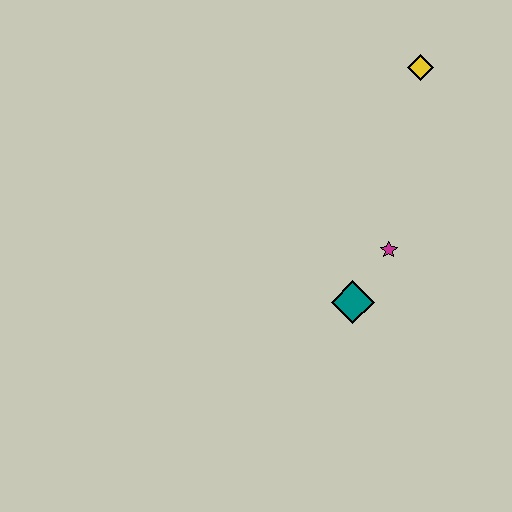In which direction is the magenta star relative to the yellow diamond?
The magenta star is below the yellow diamond.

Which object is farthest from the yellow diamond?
The teal diamond is farthest from the yellow diamond.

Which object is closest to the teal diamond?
The magenta star is closest to the teal diamond.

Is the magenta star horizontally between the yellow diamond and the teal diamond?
Yes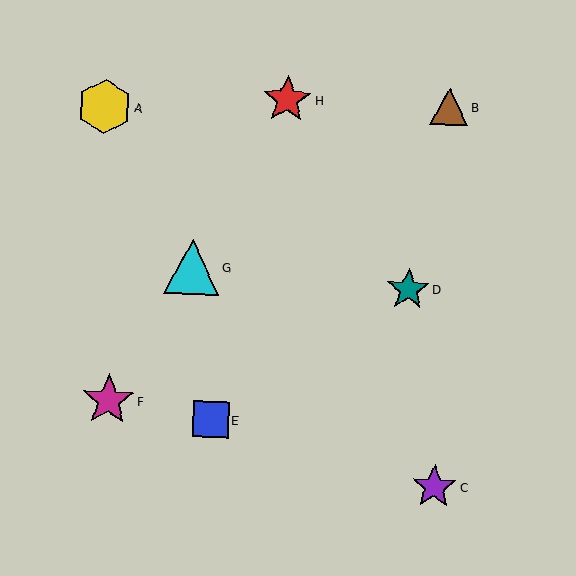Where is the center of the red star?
The center of the red star is at (287, 100).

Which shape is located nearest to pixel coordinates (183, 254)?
The cyan triangle (labeled G) at (192, 267) is nearest to that location.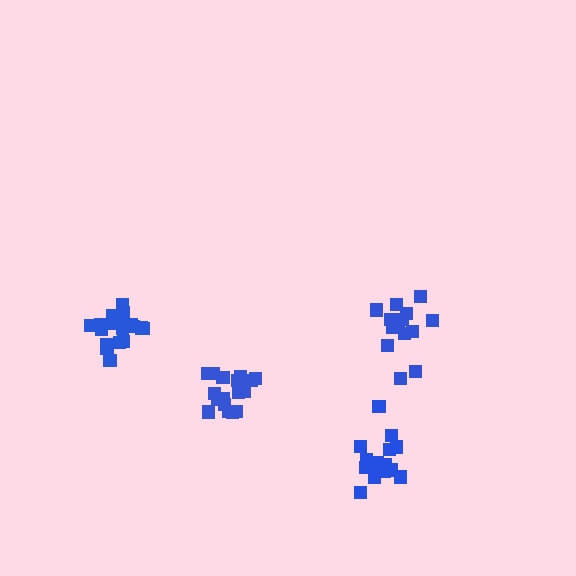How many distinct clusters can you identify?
There are 4 distinct clusters.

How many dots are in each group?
Group 1: 18 dots, Group 2: 16 dots, Group 3: 14 dots, Group 4: 19 dots (67 total).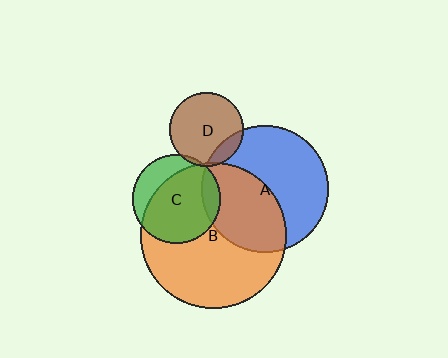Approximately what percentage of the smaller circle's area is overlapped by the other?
Approximately 10%.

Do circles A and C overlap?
Yes.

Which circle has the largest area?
Circle B (orange).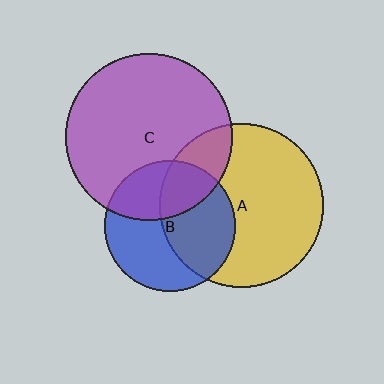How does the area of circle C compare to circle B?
Approximately 1.6 times.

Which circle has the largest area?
Circle C (purple).